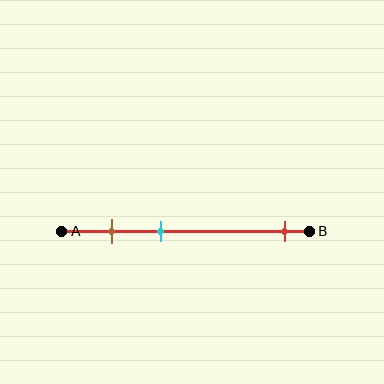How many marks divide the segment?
There are 3 marks dividing the segment.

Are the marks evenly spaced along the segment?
No, the marks are not evenly spaced.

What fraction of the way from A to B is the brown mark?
The brown mark is approximately 20% (0.2) of the way from A to B.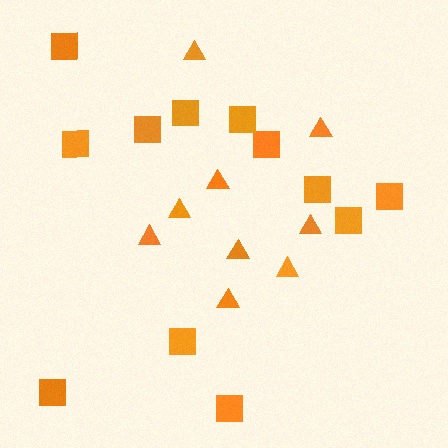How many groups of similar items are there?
There are 2 groups: one group of squares (12) and one group of triangles (9).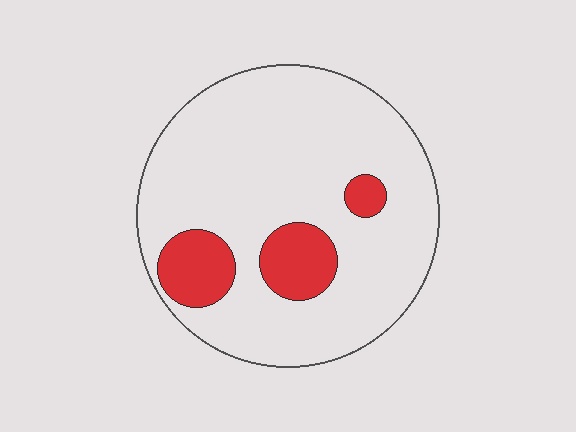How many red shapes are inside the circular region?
3.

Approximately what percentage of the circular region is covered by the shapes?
Approximately 15%.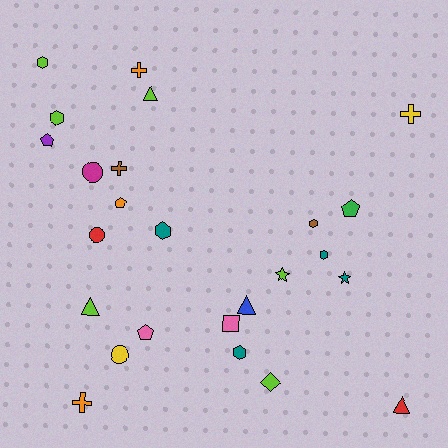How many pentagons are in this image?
There are 4 pentagons.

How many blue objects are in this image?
There is 1 blue object.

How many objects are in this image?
There are 25 objects.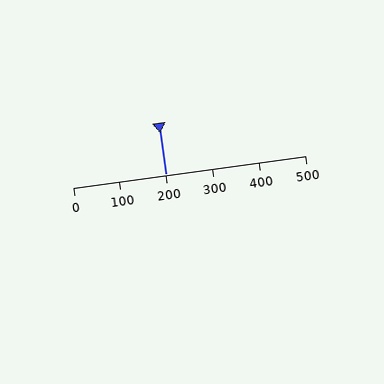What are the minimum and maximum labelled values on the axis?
The axis runs from 0 to 500.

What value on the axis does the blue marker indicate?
The marker indicates approximately 200.